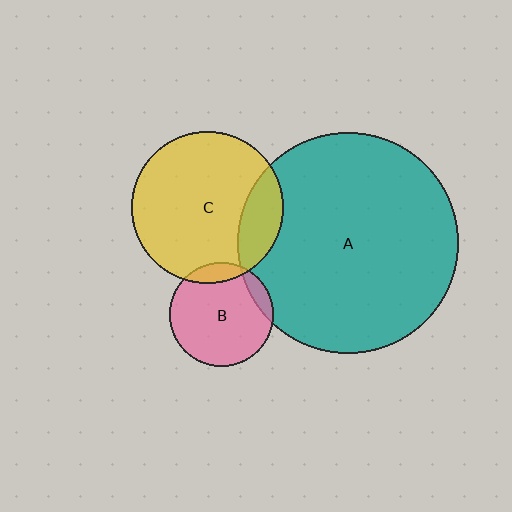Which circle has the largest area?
Circle A (teal).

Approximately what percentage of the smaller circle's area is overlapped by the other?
Approximately 10%.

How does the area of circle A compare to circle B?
Approximately 4.5 times.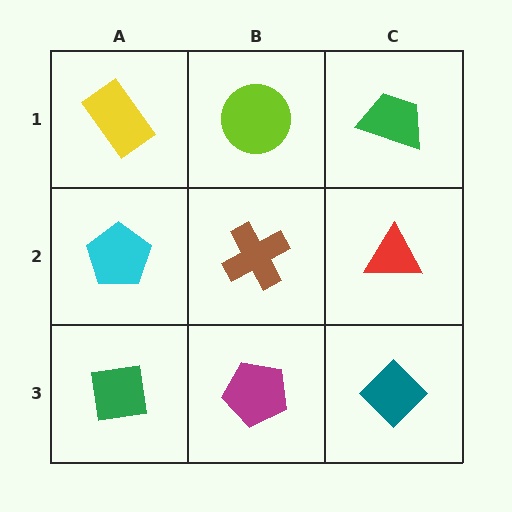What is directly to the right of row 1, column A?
A lime circle.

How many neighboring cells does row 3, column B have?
3.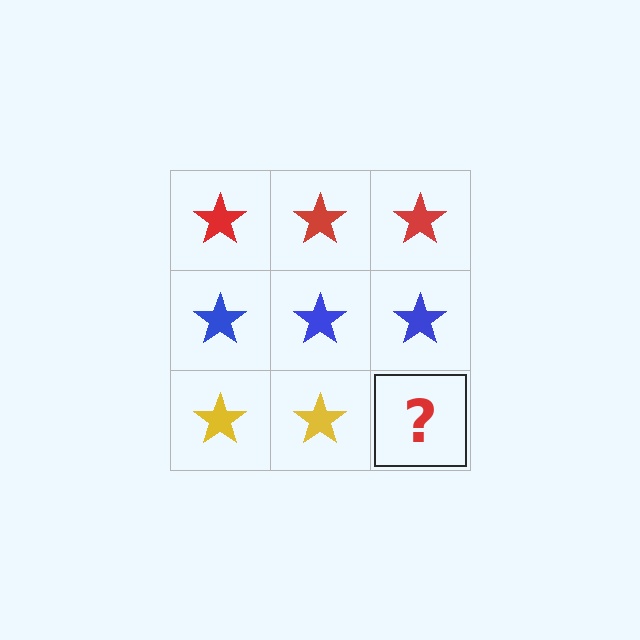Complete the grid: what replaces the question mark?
The question mark should be replaced with a yellow star.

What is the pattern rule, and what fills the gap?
The rule is that each row has a consistent color. The gap should be filled with a yellow star.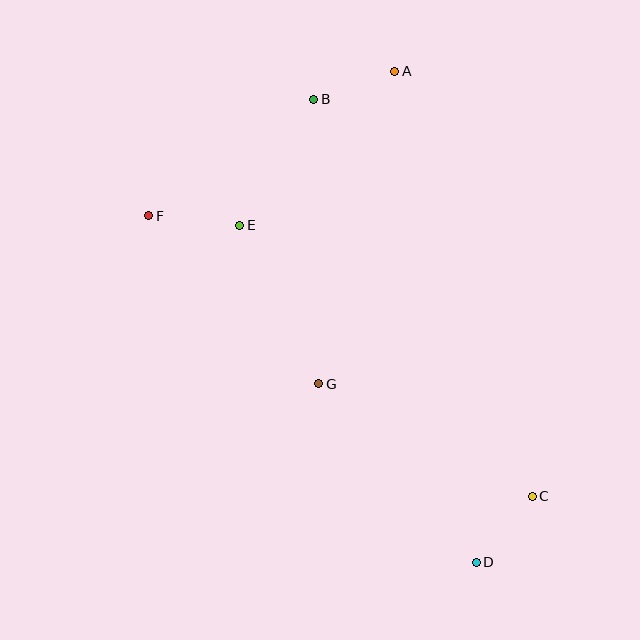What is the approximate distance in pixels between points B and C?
The distance between B and C is approximately 453 pixels.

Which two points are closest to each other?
Points A and B are closest to each other.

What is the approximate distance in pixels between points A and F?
The distance between A and F is approximately 285 pixels.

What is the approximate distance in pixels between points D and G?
The distance between D and G is approximately 238 pixels.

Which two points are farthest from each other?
Points A and D are farthest from each other.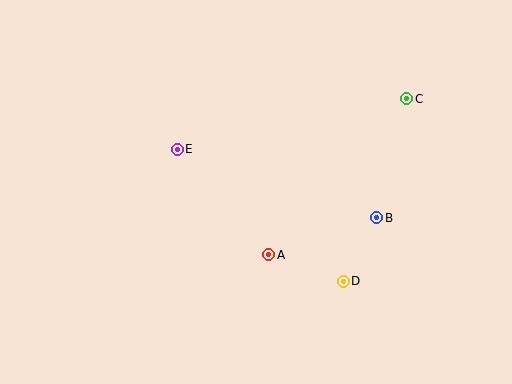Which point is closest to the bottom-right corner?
Point D is closest to the bottom-right corner.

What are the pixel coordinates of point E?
Point E is at (177, 149).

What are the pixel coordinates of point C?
Point C is at (407, 99).